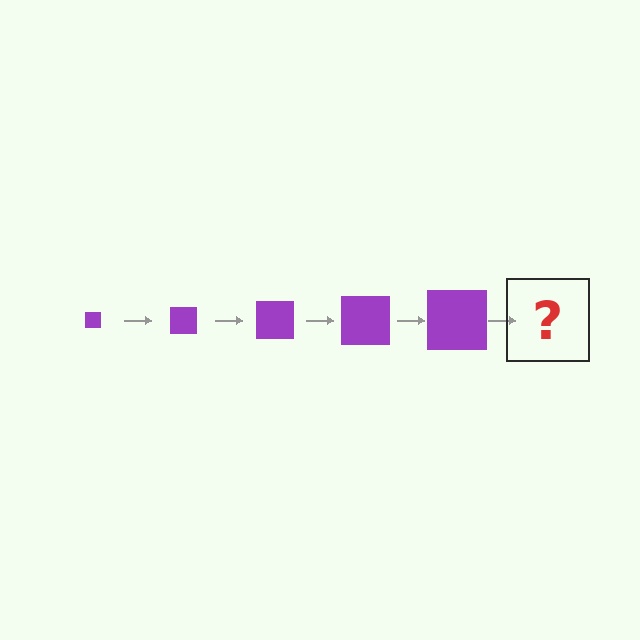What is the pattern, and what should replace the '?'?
The pattern is that the square gets progressively larger each step. The '?' should be a purple square, larger than the previous one.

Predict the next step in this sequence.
The next step is a purple square, larger than the previous one.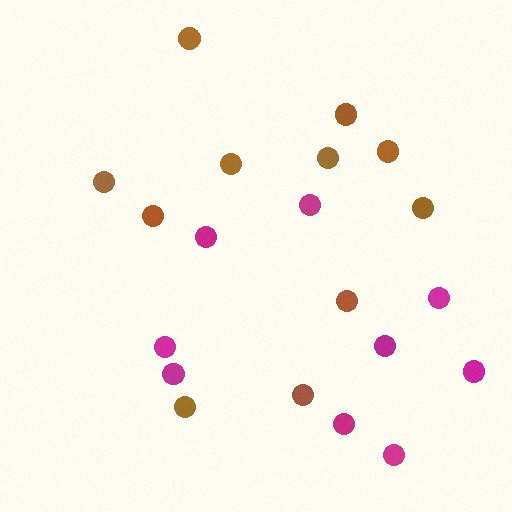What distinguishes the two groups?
There are 2 groups: one group of magenta circles (9) and one group of brown circles (11).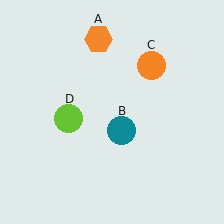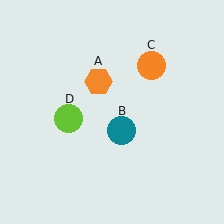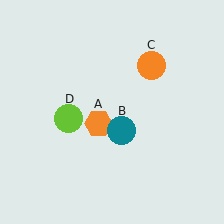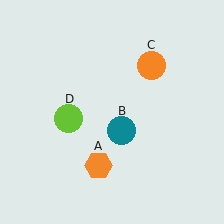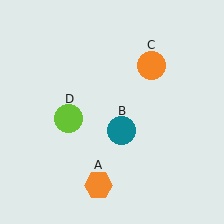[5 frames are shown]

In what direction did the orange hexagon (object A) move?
The orange hexagon (object A) moved down.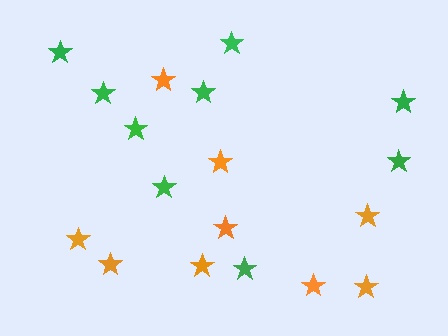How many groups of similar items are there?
There are 2 groups: one group of orange stars (9) and one group of green stars (9).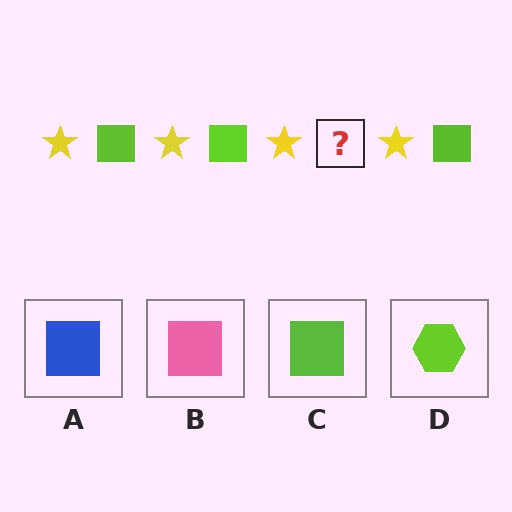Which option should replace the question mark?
Option C.